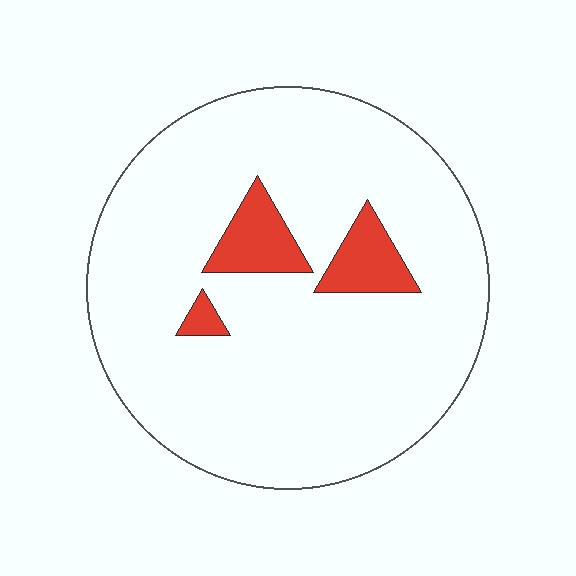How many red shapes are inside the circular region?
3.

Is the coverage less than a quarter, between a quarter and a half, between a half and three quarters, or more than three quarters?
Less than a quarter.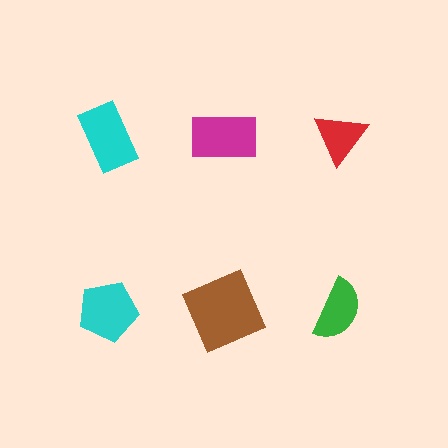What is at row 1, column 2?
A magenta rectangle.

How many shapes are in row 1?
3 shapes.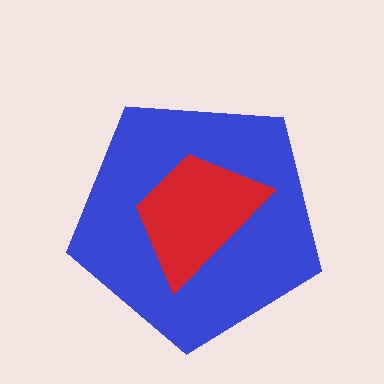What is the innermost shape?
The red trapezoid.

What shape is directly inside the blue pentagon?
The red trapezoid.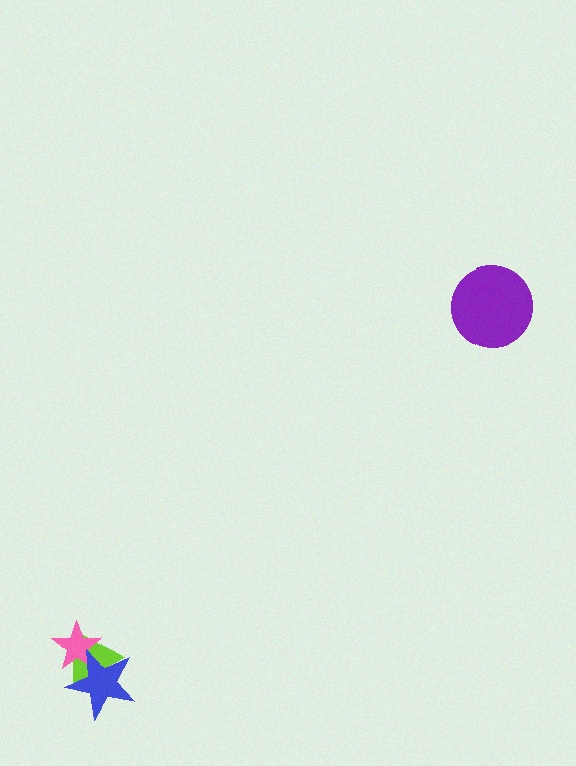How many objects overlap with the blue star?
2 objects overlap with the blue star.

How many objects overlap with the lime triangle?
2 objects overlap with the lime triangle.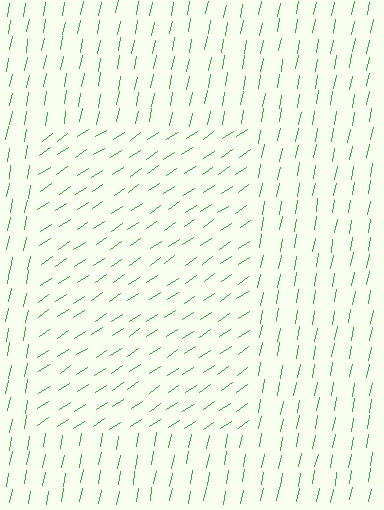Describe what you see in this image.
The image is filled with small green line segments. A rectangle region in the image has lines oriented differently from the surrounding lines, creating a visible texture boundary.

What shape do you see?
I see a rectangle.